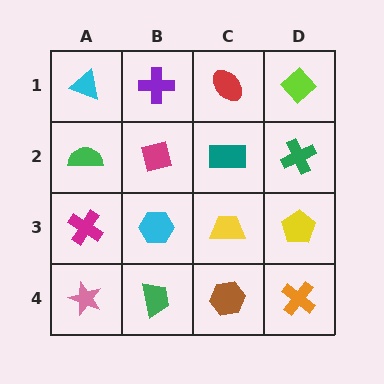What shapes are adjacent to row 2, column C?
A red ellipse (row 1, column C), a yellow trapezoid (row 3, column C), a magenta square (row 2, column B), a green cross (row 2, column D).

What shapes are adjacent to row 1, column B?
A magenta square (row 2, column B), a cyan triangle (row 1, column A), a red ellipse (row 1, column C).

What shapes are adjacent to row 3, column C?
A teal rectangle (row 2, column C), a brown hexagon (row 4, column C), a cyan hexagon (row 3, column B), a yellow pentagon (row 3, column D).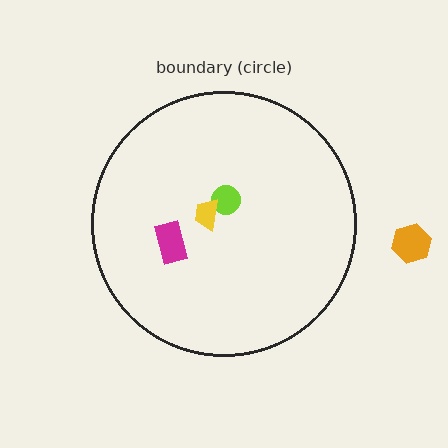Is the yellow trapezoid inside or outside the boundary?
Inside.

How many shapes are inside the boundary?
3 inside, 1 outside.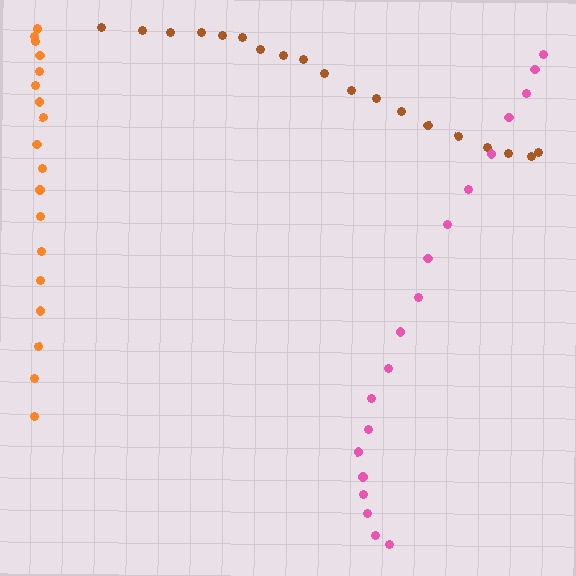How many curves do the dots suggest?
There are 3 distinct paths.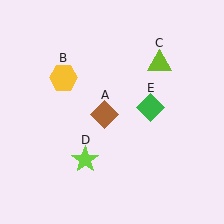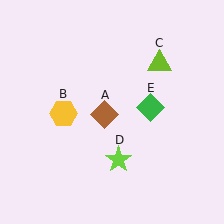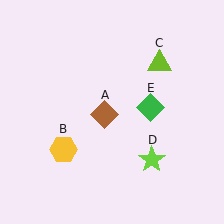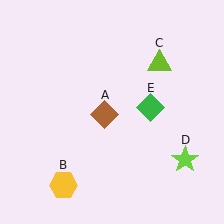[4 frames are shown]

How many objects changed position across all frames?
2 objects changed position: yellow hexagon (object B), lime star (object D).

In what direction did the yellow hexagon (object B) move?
The yellow hexagon (object B) moved down.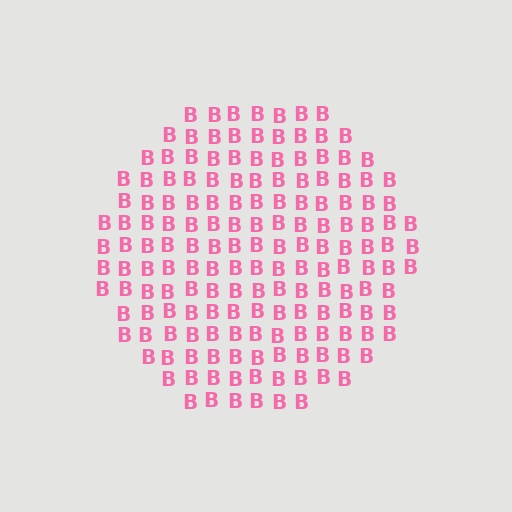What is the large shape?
The large shape is a circle.